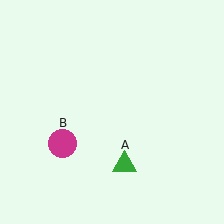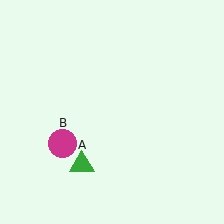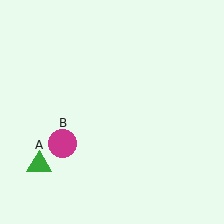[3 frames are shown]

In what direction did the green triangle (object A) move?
The green triangle (object A) moved left.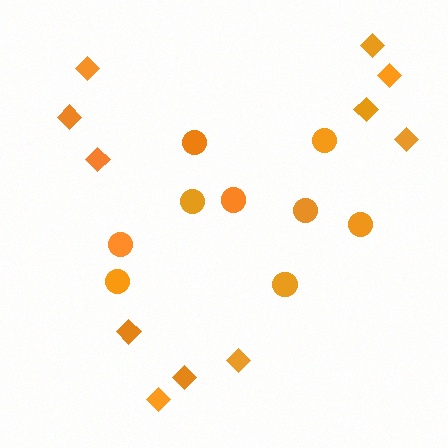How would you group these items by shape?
There are 2 groups: one group of diamonds (11) and one group of circles (9).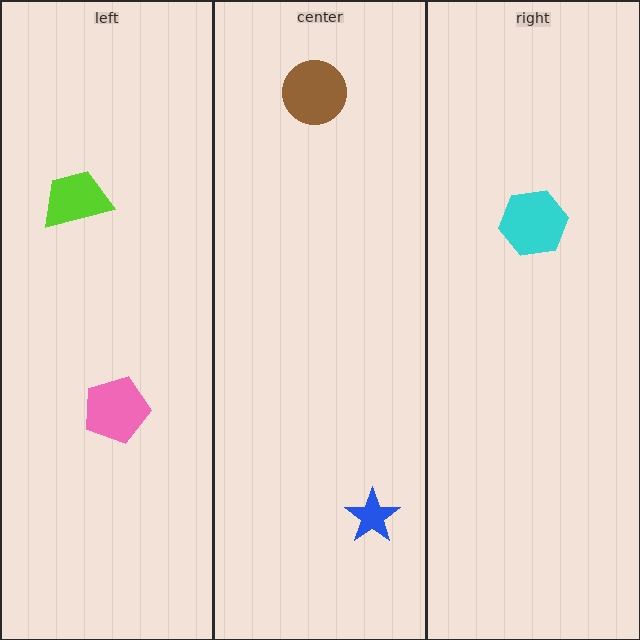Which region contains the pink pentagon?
The left region.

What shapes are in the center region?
The blue star, the brown circle.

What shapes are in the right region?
The cyan hexagon.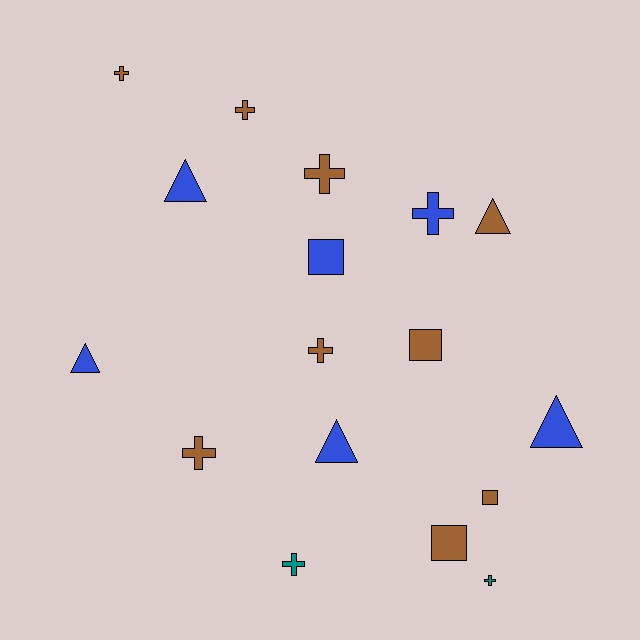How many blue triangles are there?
There are 4 blue triangles.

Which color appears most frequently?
Brown, with 9 objects.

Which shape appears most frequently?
Cross, with 8 objects.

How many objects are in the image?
There are 17 objects.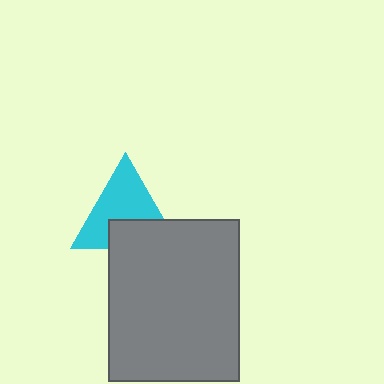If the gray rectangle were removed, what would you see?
You would see the complete cyan triangle.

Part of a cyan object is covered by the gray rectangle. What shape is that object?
It is a triangle.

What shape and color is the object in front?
The object in front is a gray rectangle.